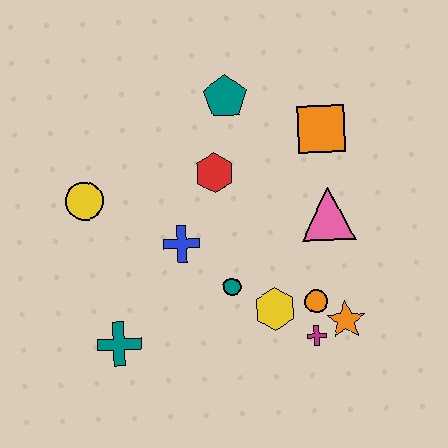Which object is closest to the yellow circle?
The blue cross is closest to the yellow circle.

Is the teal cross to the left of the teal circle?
Yes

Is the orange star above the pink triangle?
No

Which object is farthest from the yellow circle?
The orange star is farthest from the yellow circle.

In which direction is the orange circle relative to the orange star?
The orange circle is to the left of the orange star.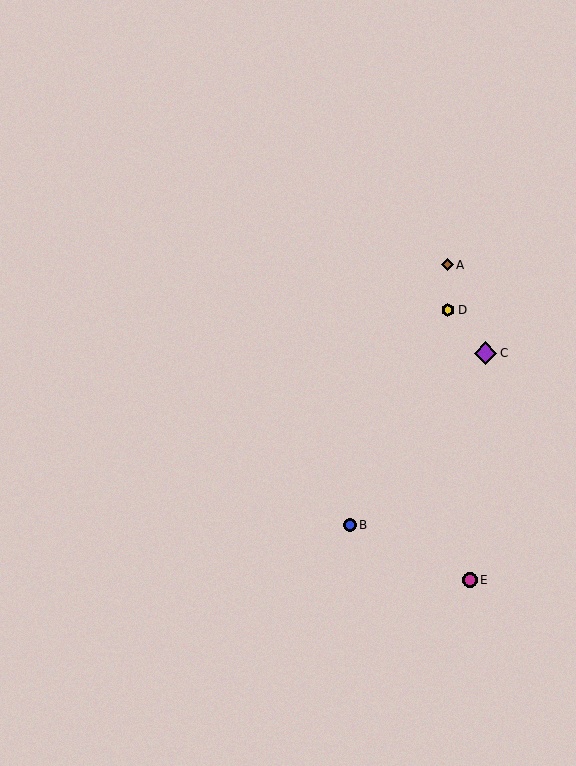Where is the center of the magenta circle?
The center of the magenta circle is at (470, 580).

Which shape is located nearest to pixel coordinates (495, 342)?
The purple diamond (labeled C) at (486, 353) is nearest to that location.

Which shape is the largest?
The purple diamond (labeled C) is the largest.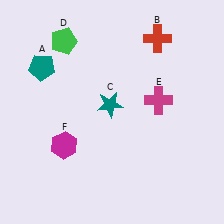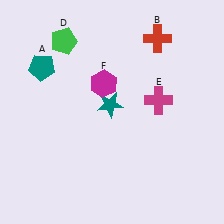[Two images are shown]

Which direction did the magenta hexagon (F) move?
The magenta hexagon (F) moved up.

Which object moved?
The magenta hexagon (F) moved up.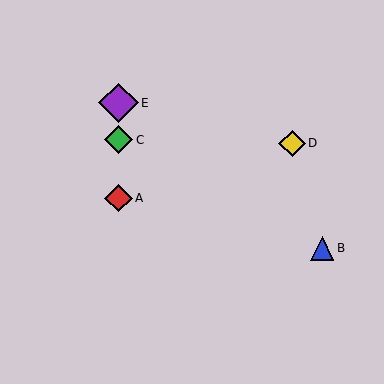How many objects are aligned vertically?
3 objects (A, C, E) are aligned vertically.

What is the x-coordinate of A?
Object A is at x≈118.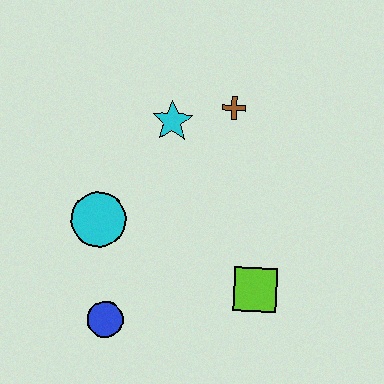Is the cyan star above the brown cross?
No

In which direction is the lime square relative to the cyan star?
The lime square is below the cyan star.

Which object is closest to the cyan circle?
The blue circle is closest to the cyan circle.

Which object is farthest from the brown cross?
The blue circle is farthest from the brown cross.